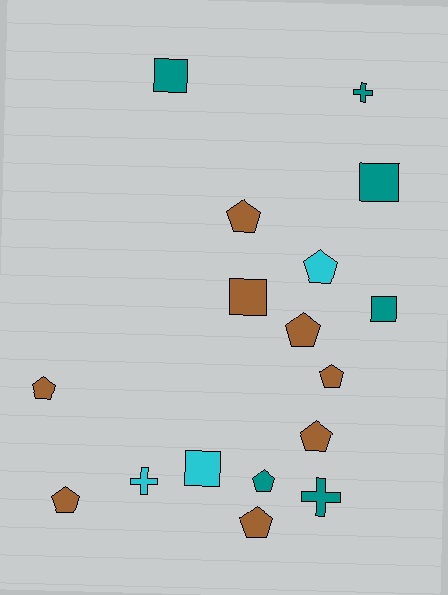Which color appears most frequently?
Brown, with 8 objects.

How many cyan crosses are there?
There is 1 cyan cross.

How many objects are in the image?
There are 17 objects.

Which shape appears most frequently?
Pentagon, with 9 objects.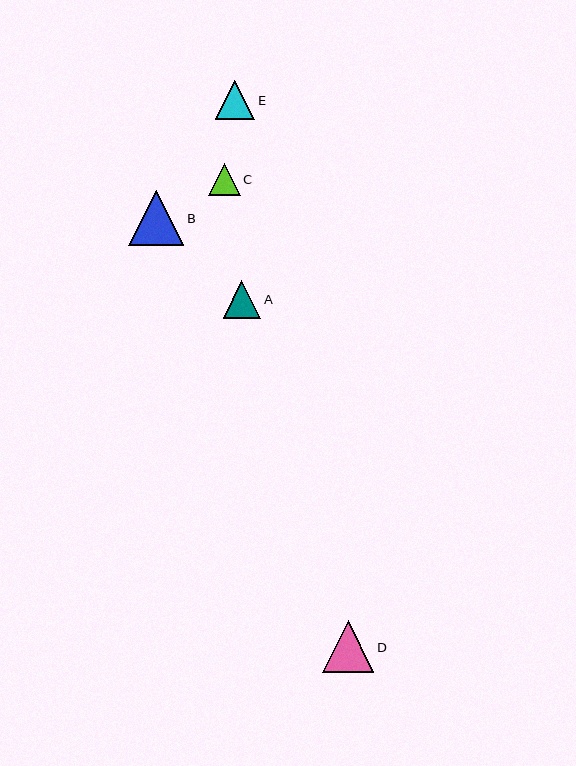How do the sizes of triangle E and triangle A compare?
Triangle E and triangle A are approximately the same size.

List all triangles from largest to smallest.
From largest to smallest: B, D, E, A, C.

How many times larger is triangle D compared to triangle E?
Triangle D is approximately 1.3 times the size of triangle E.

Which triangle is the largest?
Triangle B is the largest with a size of approximately 55 pixels.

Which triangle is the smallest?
Triangle C is the smallest with a size of approximately 32 pixels.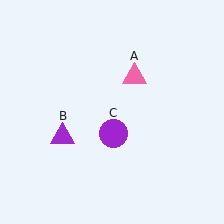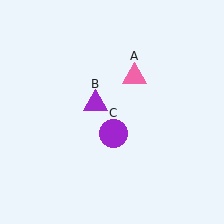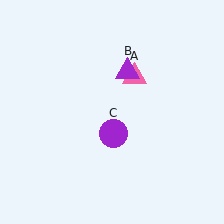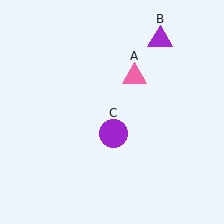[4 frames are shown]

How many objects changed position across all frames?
1 object changed position: purple triangle (object B).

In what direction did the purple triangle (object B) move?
The purple triangle (object B) moved up and to the right.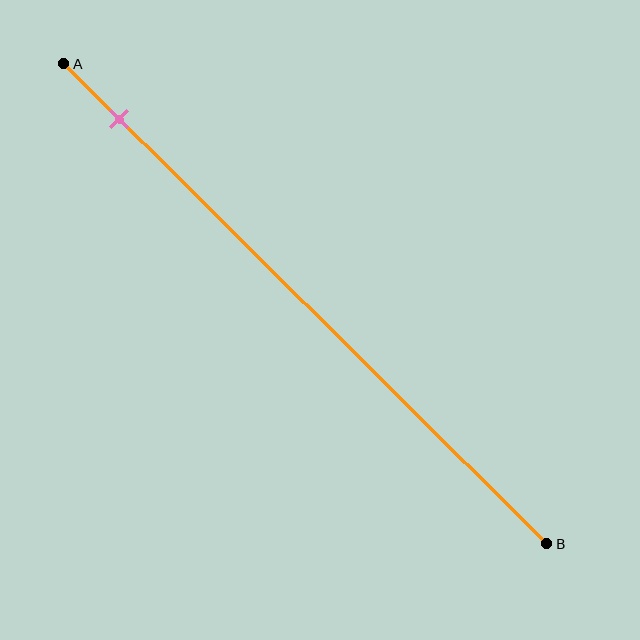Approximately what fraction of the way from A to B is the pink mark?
The pink mark is approximately 10% of the way from A to B.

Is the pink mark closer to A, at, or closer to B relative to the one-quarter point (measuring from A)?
The pink mark is closer to point A than the one-quarter point of segment AB.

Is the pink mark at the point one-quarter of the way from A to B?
No, the mark is at about 10% from A, not at the 25% one-quarter point.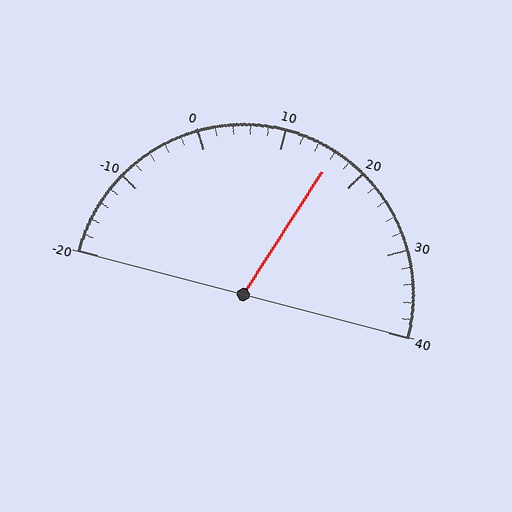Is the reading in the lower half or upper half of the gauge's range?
The reading is in the upper half of the range (-20 to 40).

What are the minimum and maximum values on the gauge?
The gauge ranges from -20 to 40.